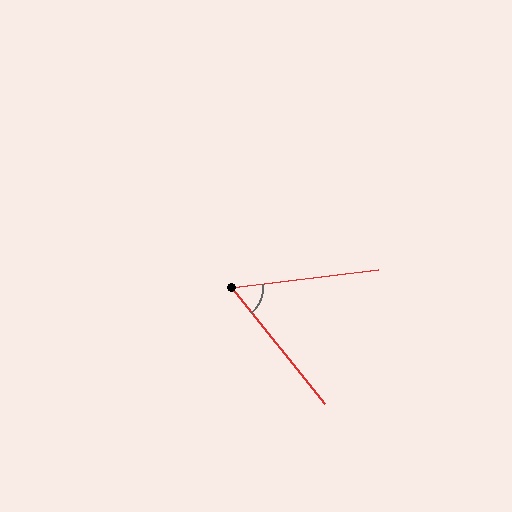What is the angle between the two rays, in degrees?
Approximately 58 degrees.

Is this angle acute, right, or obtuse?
It is acute.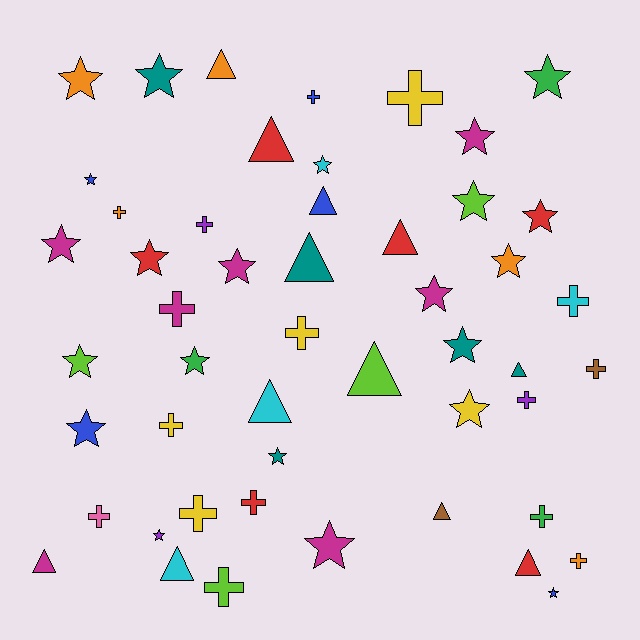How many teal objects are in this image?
There are 5 teal objects.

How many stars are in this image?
There are 22 stars.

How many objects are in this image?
There are 50 objects.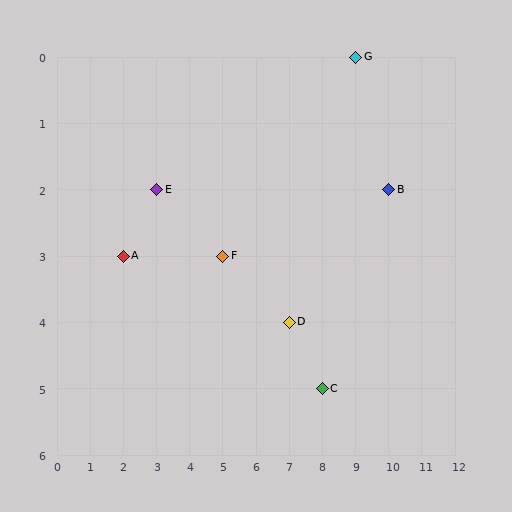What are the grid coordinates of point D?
Point D is at grid coordinates (7, 4).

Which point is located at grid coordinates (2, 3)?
Point A is at (2, 3).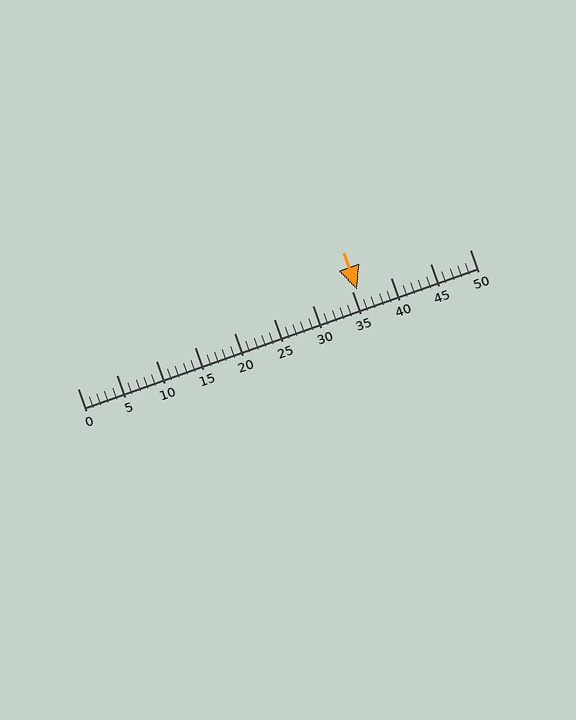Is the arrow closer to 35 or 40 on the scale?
The arrow is closer to 35.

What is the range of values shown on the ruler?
The ruler shows values from 0 to 50.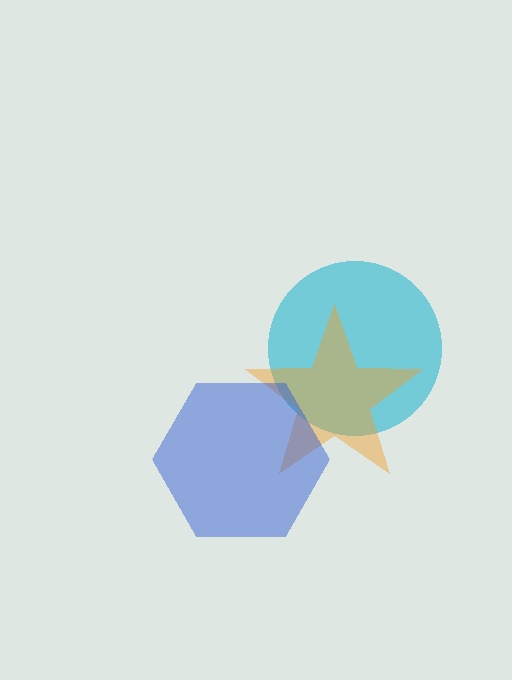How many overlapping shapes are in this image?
There are 3 overlapping shapes in the image.